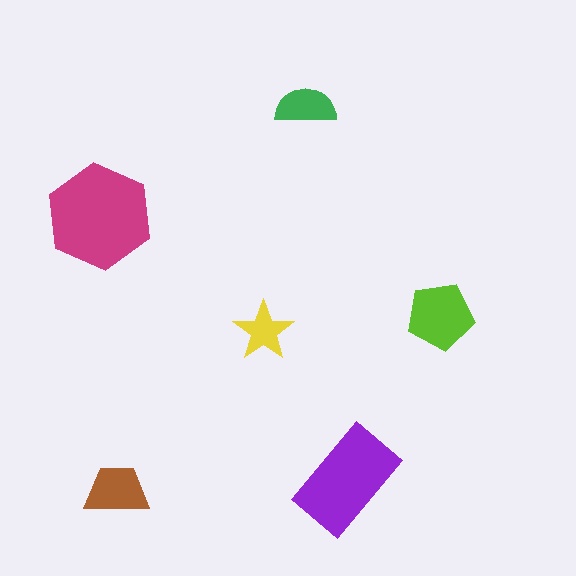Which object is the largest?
The magenta hexagon.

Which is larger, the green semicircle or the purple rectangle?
The purple rectangle.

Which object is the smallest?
The yellow star.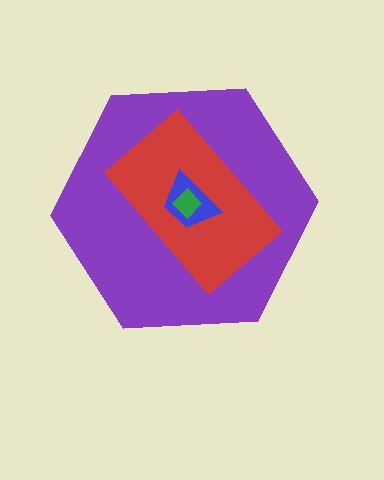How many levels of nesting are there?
4.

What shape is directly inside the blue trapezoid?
The green diamond.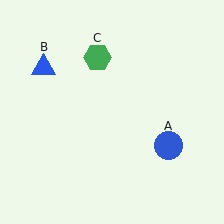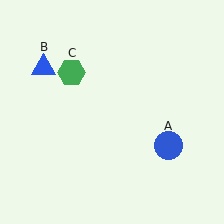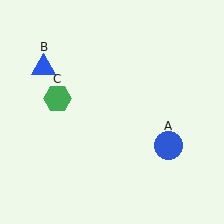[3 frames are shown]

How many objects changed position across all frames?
1 object changed position: green hexagon (object C).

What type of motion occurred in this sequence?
The green hexagon (object C) rotated counterclockwise around the center of the scene.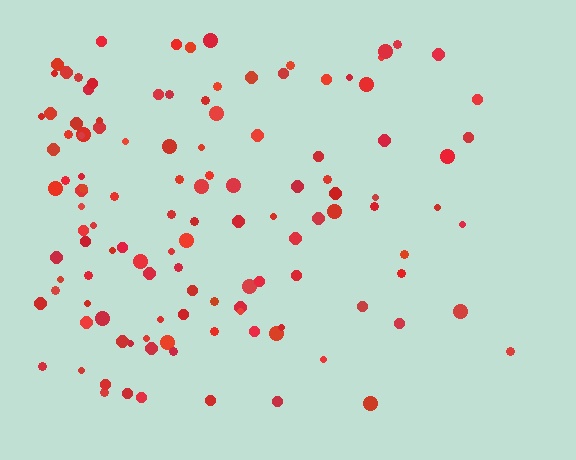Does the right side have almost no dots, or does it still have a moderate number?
Still a moderate number, just noticeably fewer than the left.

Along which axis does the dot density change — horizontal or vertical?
Horizontal.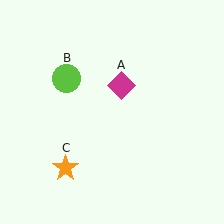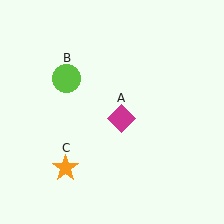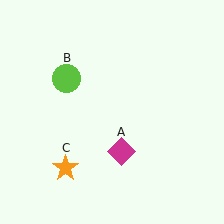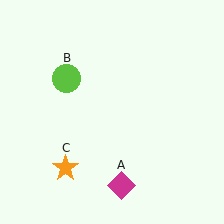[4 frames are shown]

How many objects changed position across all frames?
1 object changed position: magenta diamond (object A).